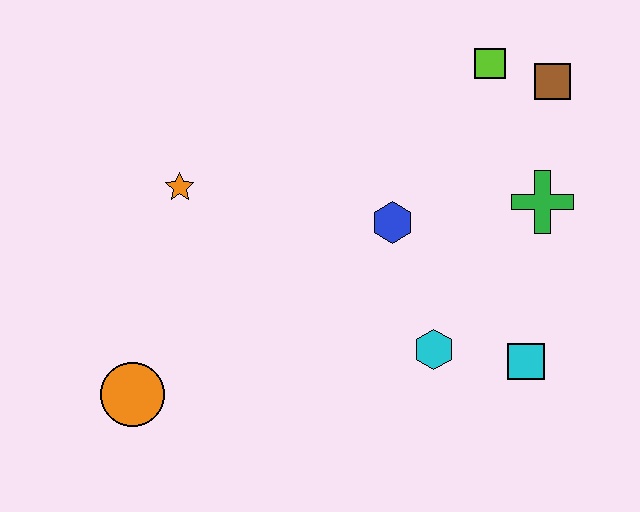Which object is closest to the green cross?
The brown square is closest to the green cross.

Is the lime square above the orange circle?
Yes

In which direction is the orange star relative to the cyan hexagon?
The orange star is to the left of the cyan hexagon.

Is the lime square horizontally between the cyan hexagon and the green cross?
Yes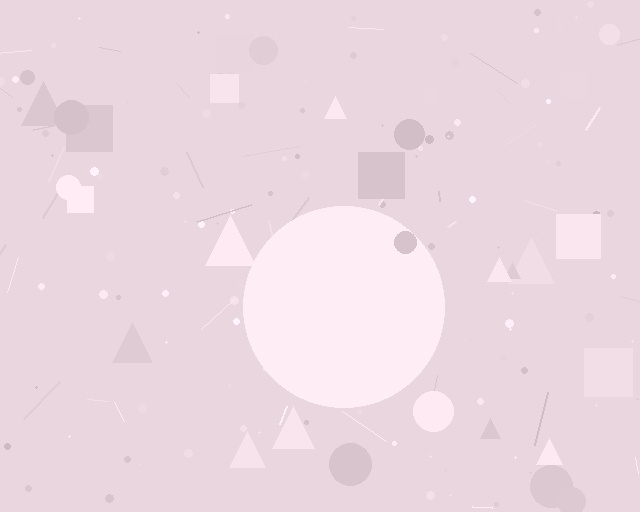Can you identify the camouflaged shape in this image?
The camouflaged shape is a circle.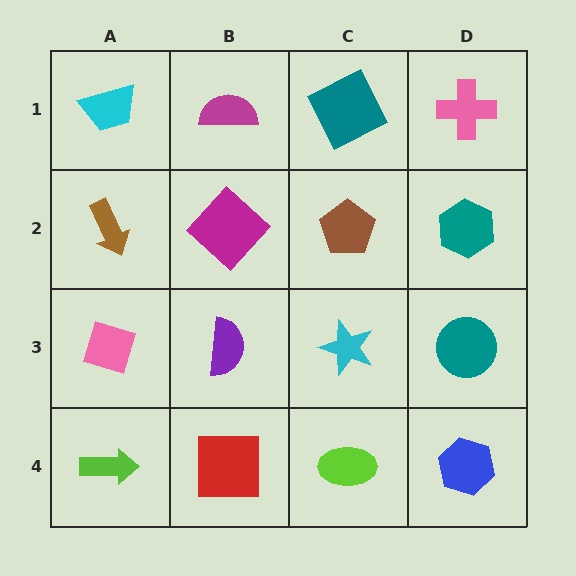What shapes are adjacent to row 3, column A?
A brown arrow (row 2, column A), a lime arrow (row 4, column A), a purple semicircle (row 3, column B).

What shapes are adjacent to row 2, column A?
A cyan trapezoid (row 1, column A), a pink diamond (row 3, column A), a magenta diamond (row 2, column B).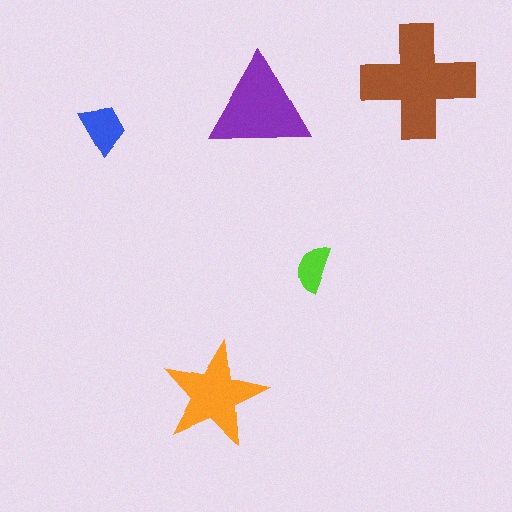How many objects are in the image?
There are 5 objects in the image.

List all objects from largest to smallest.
The brown cross, the purple triangle, the orange star, the blue trapezoid, the lime semicircle.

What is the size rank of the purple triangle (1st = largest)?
2nd.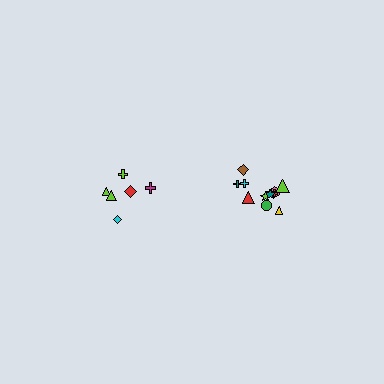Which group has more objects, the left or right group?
The right group.